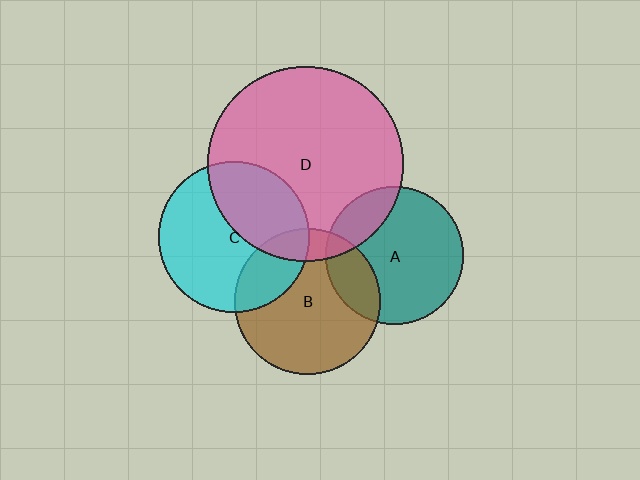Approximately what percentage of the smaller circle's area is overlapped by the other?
Approximately 25%.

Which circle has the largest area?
Circle D (pink).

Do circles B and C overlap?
Yes.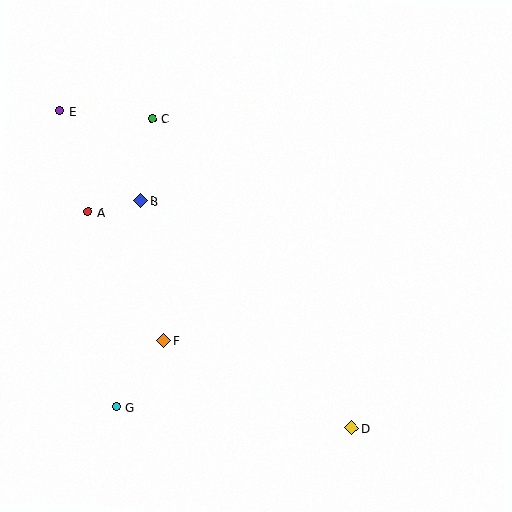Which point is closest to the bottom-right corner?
Point D is closest to the bottom-right corner.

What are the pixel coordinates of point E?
Point E is at (60, 111).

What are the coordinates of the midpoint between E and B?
The midpoint between E and B is at (100, 156).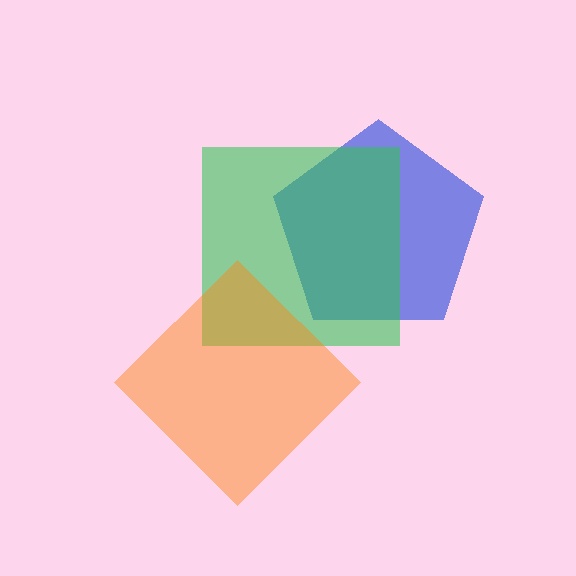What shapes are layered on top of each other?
The layered shapes are: a blue pentagon, a green square, an orange diamond.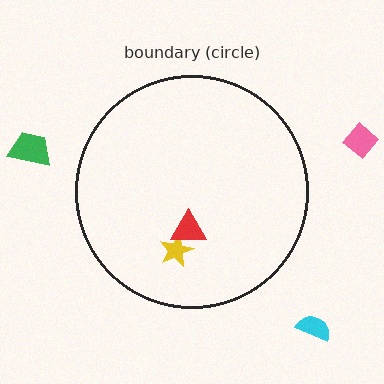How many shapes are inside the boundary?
2 inside, 3 outside.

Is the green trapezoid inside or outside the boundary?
Outside.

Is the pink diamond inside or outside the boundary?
Outside.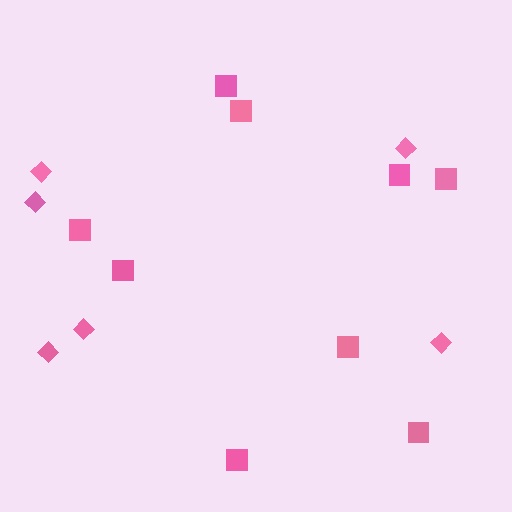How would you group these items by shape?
There are 2 groups: one group of diamonds (6) and one group of squares (9).